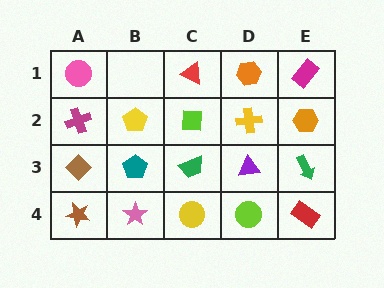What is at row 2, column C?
A lime square.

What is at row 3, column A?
A brown diamond.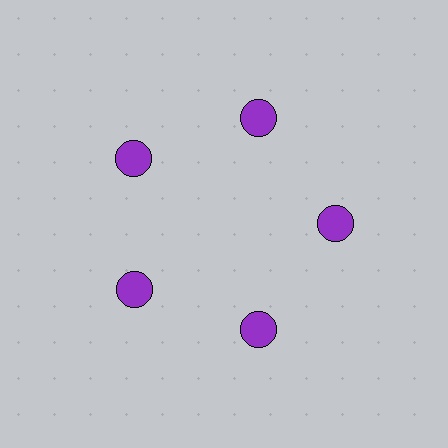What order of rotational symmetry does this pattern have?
This pattern has 5-fold rotational symmetry.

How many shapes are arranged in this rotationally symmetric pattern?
There are 5 shapes, arranged in 5 groups of 1.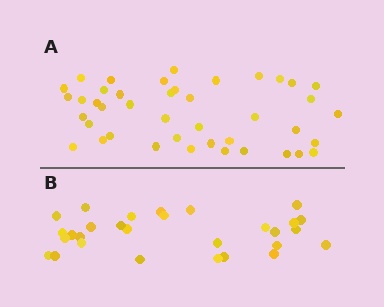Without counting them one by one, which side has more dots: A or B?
Region A (the top region) has more dots.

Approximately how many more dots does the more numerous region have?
Region A has approximately 15 more dots than region B.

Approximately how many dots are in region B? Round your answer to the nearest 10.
About 30 dots. (The exact count is 29, which rounds to 30.)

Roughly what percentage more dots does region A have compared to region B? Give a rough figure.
About 45% more.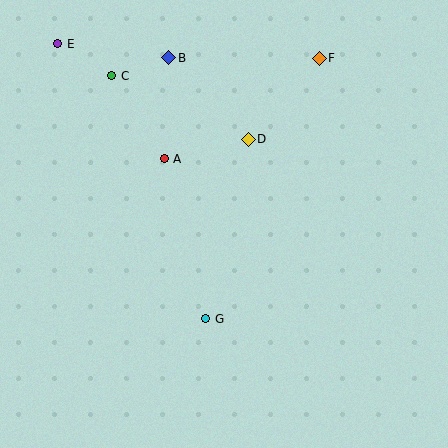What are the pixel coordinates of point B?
Point B is at (169, 58).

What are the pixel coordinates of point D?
Point D is at (248, 139).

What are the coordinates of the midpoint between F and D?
The midpoint between F and D is at (284, 99).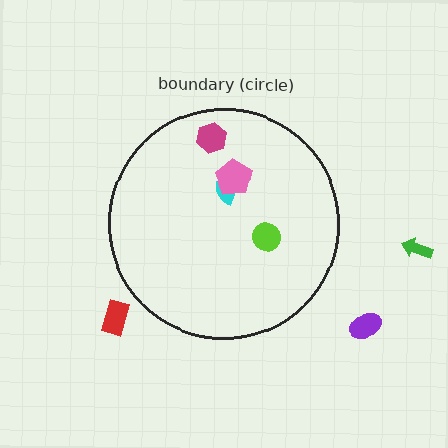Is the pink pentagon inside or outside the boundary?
Inside.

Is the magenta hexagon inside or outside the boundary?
Inside.